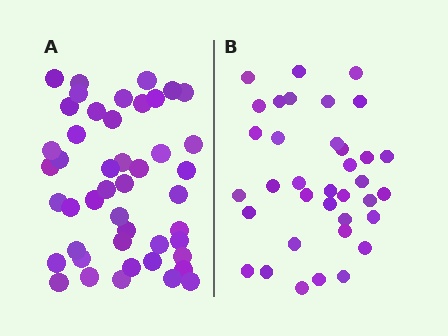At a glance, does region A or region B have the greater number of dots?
Region A (the left region) has more dots.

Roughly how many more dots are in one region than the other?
Region A has roughly 10 or so more dots than region B.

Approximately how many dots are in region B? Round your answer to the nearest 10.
About 40 dots. (The exact count is 36, which rounds to 40.)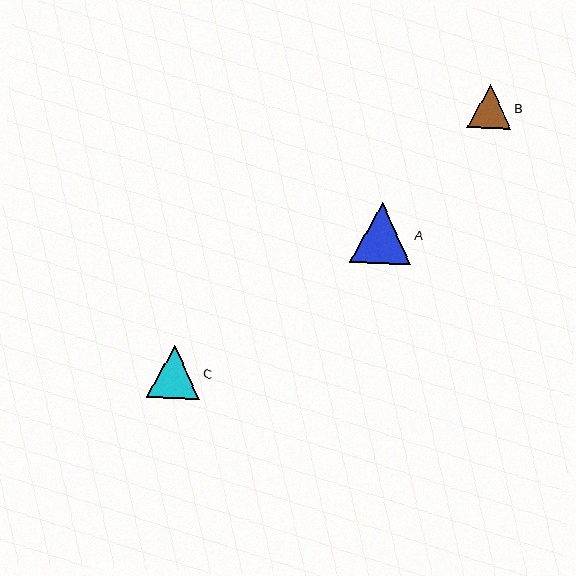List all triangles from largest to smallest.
From largest to smallest: A, C, B.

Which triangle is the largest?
Triangle A is the largest with a size of approximately 61 pixels.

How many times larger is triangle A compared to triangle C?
Triangle A is approximately 1.1 times the size of triangle C.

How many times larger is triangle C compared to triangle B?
Triangle C is approximately 1.2 times the size of triangle B.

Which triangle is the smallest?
Triangle B is the smallest with a size of approximately 44 pixels.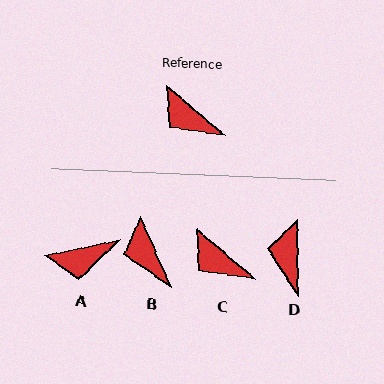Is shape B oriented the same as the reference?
No, it is off by about 26 degrees.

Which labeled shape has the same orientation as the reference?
C.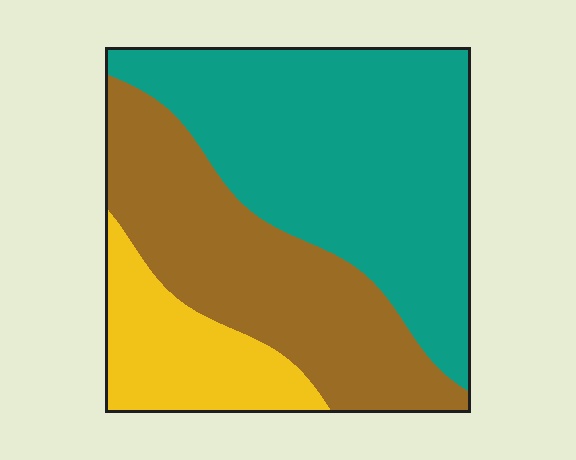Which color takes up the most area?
Teal, at roughly 50%.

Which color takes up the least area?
Yellow, at roughly 15%.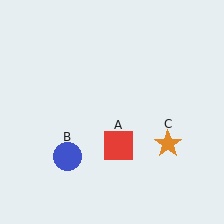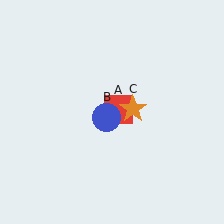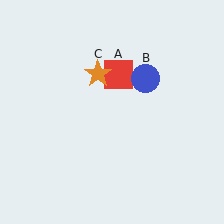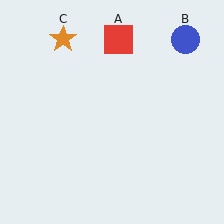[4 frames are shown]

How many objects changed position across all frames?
3 objects changed position: red square (object A), blue circle (object B), orange star (object C).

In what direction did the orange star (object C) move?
The orange star (object C) moved up and to the left.